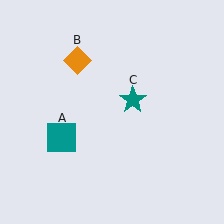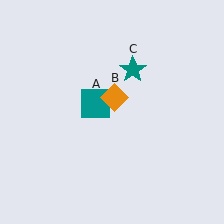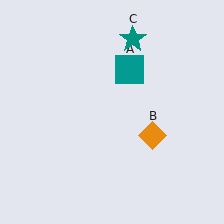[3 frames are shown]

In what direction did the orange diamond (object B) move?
The orange diamond (object B) moved down and to the right.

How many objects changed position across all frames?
3 objects changed position: teal square (object A), orange diamond (object B), teal star (object C).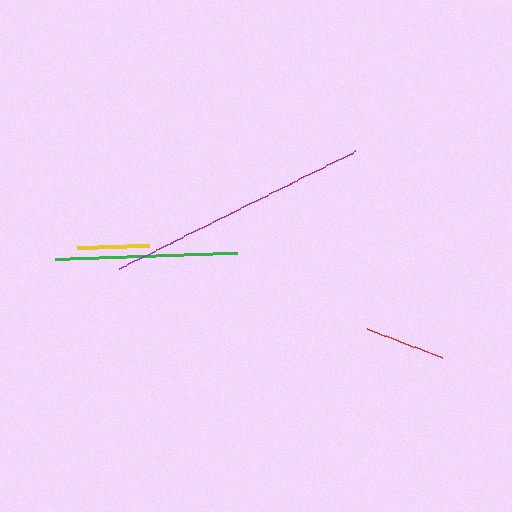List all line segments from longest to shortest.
From longest to shortest: purple, green, red, yellow.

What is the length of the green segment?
The green segment is approximately 182 pixels long.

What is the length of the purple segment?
The purple segment is approximately 264 pixels long.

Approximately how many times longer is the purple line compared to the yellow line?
The purple line is approximately 3.7 times the length of the yellow line.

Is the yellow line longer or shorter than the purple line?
The purple line is longer than the yellow line.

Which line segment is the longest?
The purple line is the longest at approximately 264 pixels.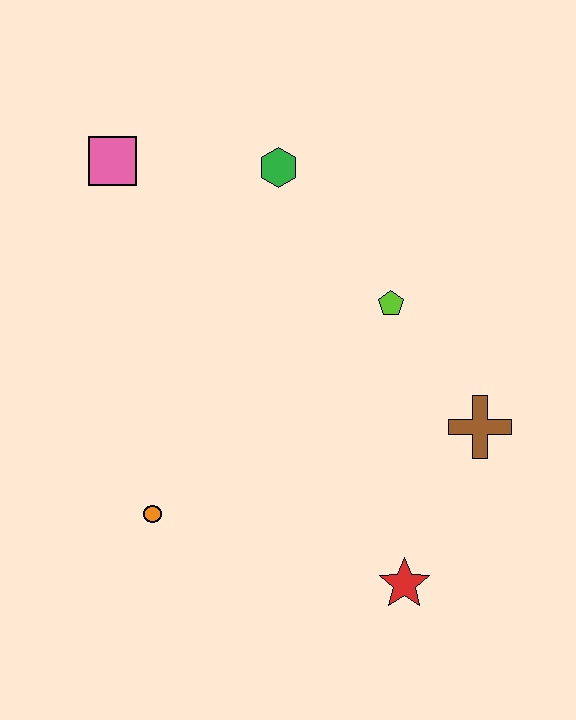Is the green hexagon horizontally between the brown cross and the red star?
No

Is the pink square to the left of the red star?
Yes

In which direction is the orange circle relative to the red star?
The orange circle is to the left of the red star.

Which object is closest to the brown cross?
The lime pentagon is closest to the brown cross.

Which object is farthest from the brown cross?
The pink square is farthest from the brown cross.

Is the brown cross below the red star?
No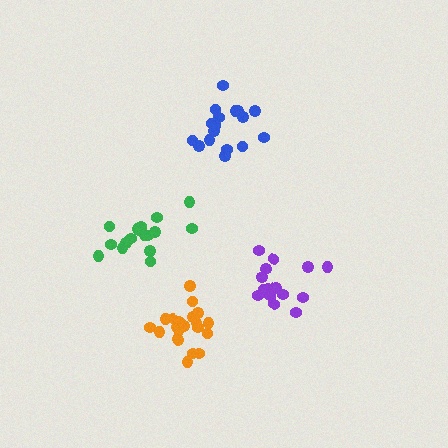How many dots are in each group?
Group 1: 17 dots, Group 2: 20 dots, Group 3: 15 dots, Group 4: 17 dots (69 total).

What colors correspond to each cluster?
The clusters are colored: blue, orange, purple, green.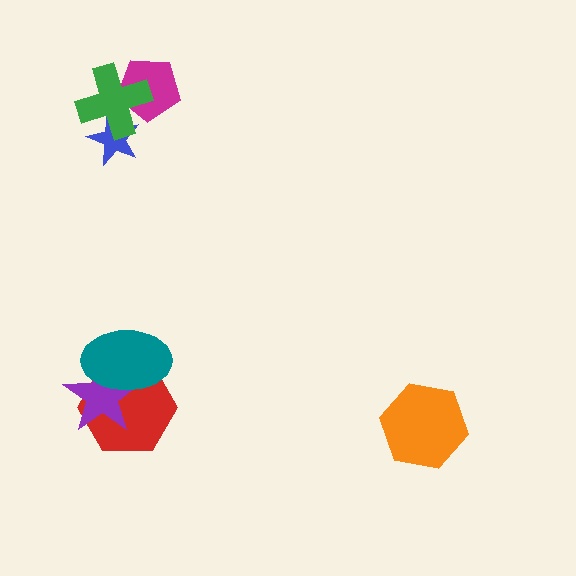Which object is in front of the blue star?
The green cross is in front of the blue star.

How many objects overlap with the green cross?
2 objects overlap with the green cross.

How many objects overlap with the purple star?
2 objects overlap with the purple star.